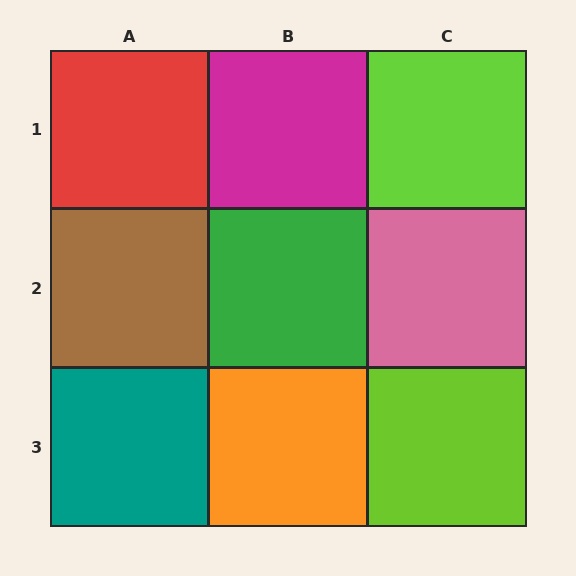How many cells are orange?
1 cell is orange.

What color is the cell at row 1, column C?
Lime.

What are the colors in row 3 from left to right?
Teal, orange, lime.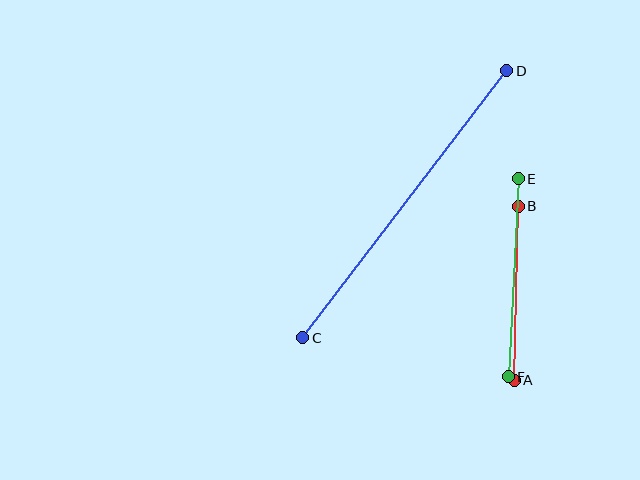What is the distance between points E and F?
The distance is approximately 198 pixels.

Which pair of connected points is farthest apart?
Points C and D are farthest apart.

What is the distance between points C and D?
The distance is approximately 336 pixels.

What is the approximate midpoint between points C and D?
The midpoint is at approximately (405, 204) pixels.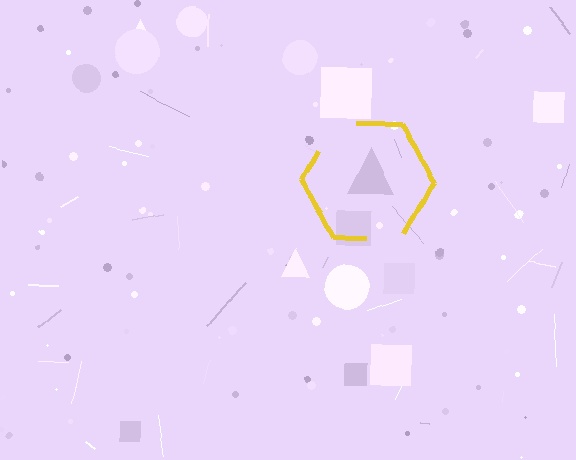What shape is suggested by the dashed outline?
The dashed outline suggests a hexagon.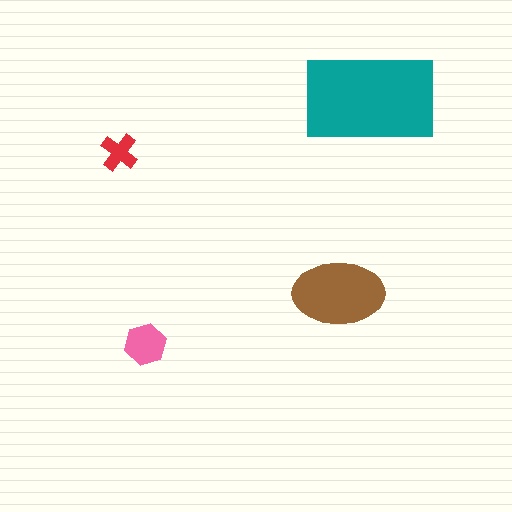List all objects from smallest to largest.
The red cross, the pink hexagon, the brown ellipse, the teal rectangle.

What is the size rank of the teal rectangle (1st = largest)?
1st.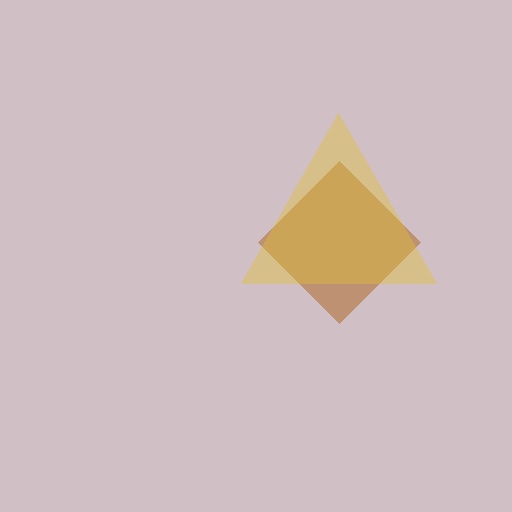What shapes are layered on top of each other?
The layered shapes are: a brown diamond, a yellow triangle.